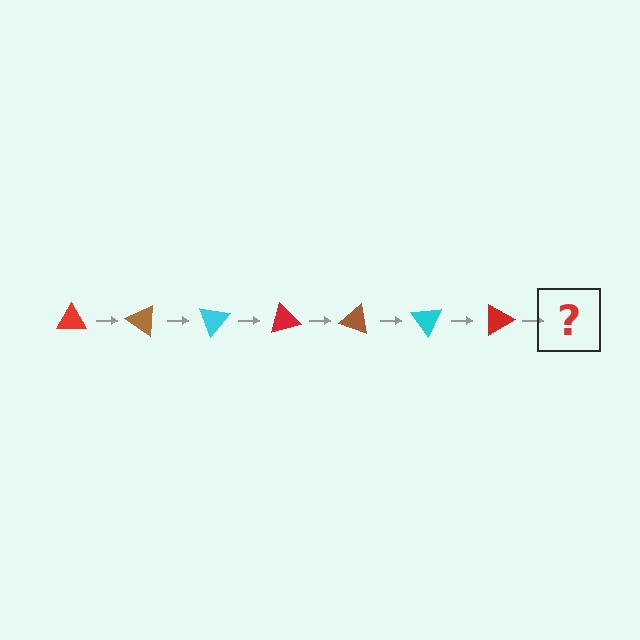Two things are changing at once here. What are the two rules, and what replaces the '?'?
The two rules are that it rotates 35 degrees each step and the color cycles through red, brown, and cyan. The '?' should be a brown triangle, rotated 245 degrees from the start.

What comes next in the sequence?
The next element should be a brown triangle, rotated 245 degrees from the start.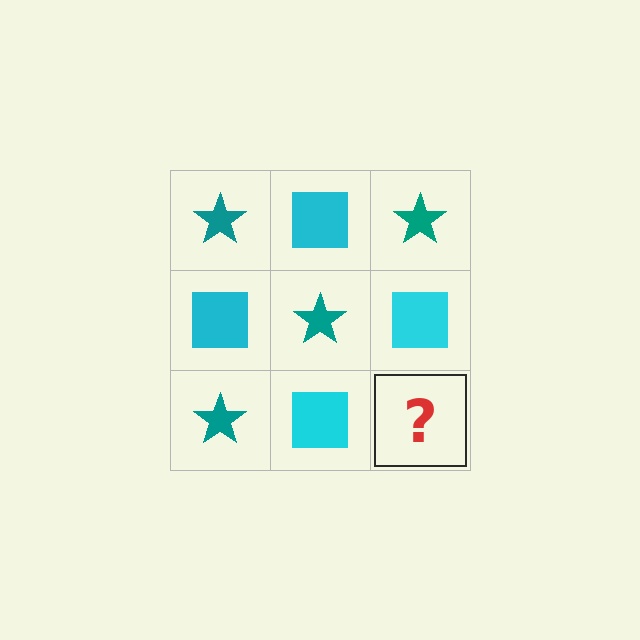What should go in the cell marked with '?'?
The missing cell should contain a teal star.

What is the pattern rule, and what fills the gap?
The rule is that it alternates teal star and cyan square in a checkerboard pattern. The gap should be filled with a teal star.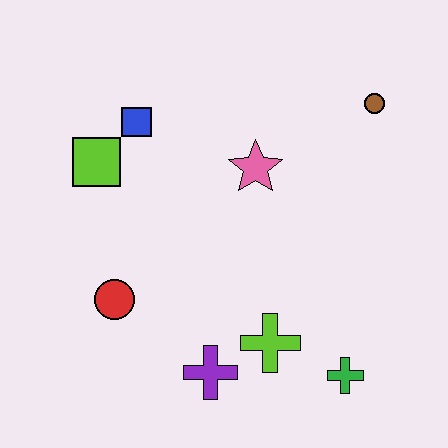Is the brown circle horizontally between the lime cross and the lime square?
No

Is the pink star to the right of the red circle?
Yes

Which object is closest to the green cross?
The lime cross is closest to the green cross.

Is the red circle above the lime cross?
Yes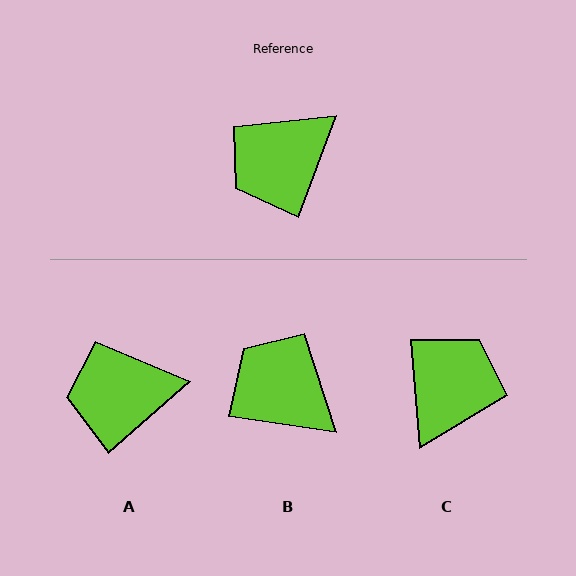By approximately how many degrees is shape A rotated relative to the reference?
Approximately 29 degrees clockwise.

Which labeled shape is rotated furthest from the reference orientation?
C, about 155 degrees away.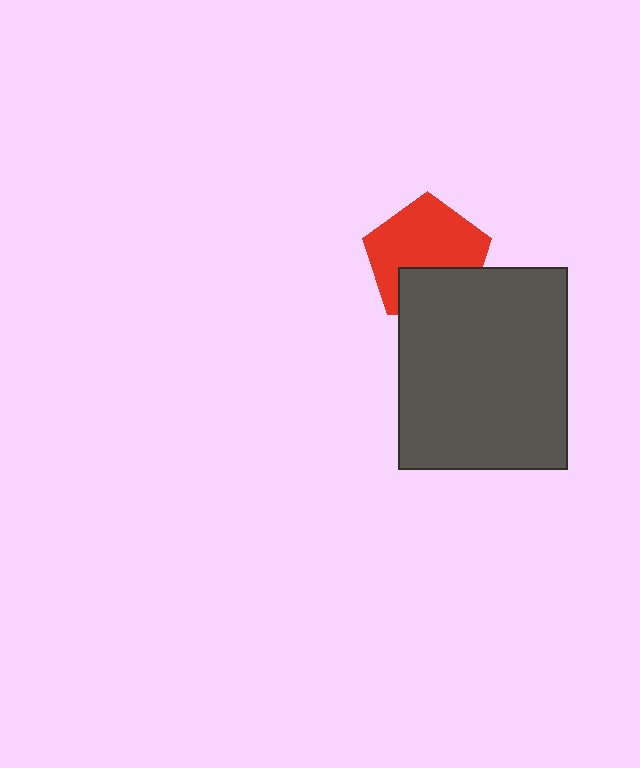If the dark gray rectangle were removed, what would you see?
You would see the complete red pentagon.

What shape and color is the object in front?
The object in front is a dark gray rectangle.